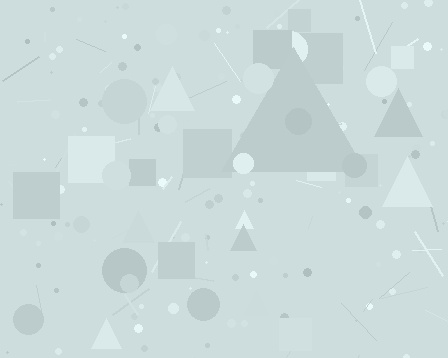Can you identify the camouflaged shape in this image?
The camouflaged shape is a triangle.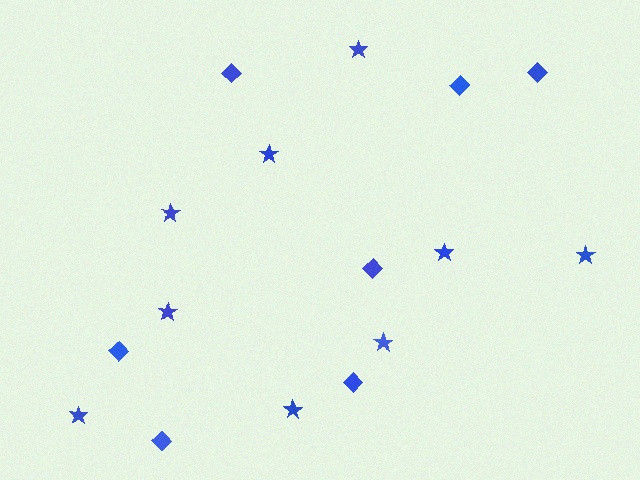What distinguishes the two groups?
There are 2 groups: one group of stars (9) and one group of diamonds (7).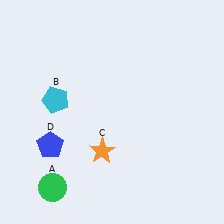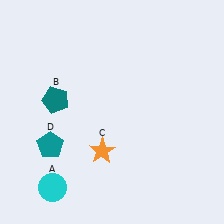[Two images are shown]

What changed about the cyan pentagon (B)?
In Image 1, B is cyan. In Image 2, it changed to teal.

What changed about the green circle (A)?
In Image 1, A is green. In Image 2, it changed to cyan.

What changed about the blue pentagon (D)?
In Image 1, D is blue. In Image 2, it changed to teal.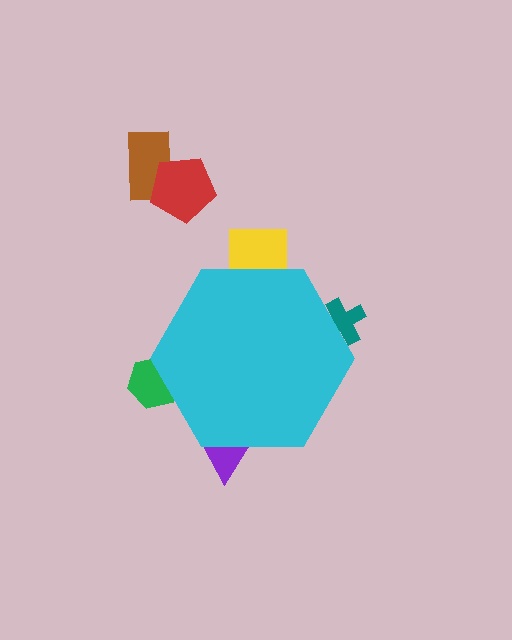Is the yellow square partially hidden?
Yes, the yellow square is partially hidden behind the cyan hexagon.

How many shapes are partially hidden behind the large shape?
4 shapes are partially hidden.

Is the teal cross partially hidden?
Yes, the teal cross is partially hidden behind the cyan hexagon.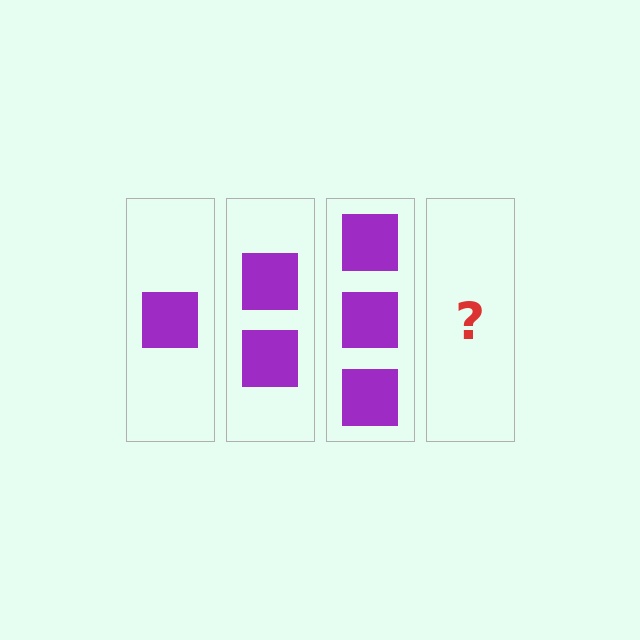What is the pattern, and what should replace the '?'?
The pattern is that each step adds one more square. The '?' should be 4 squares.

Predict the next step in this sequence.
The next step is 4 squares.